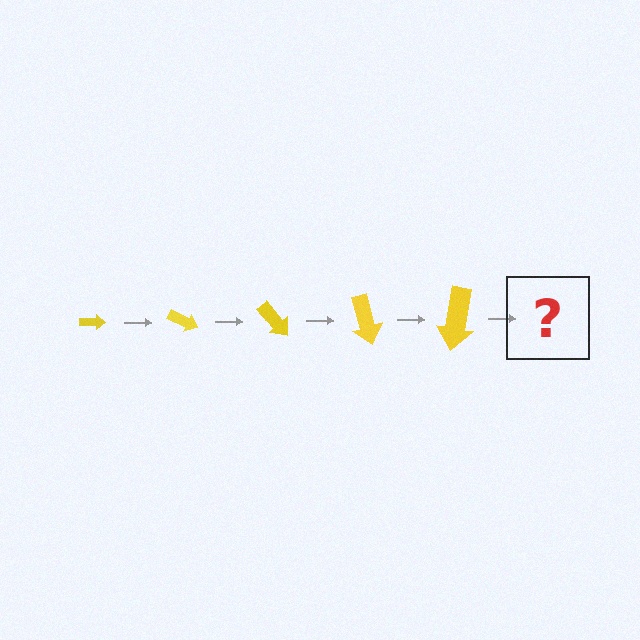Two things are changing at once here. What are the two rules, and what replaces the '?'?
The two rules are that the arrow grows larger each step and it rotates 25 degrees each step. The '?' should be an arrow, larger than the previous one and rotated 125 degrees from the start.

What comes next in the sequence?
The next element should be an arrow, larger than the previous one and rotated 125 degrees from the start.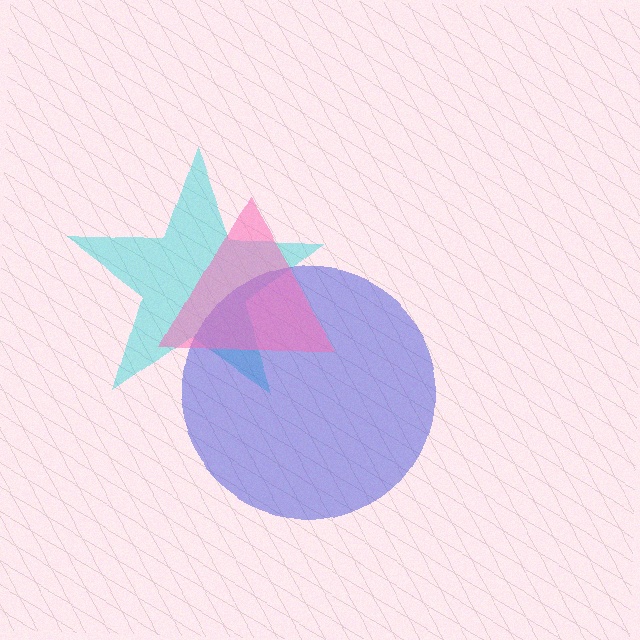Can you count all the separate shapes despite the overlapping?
Yes, there are 3 separate shapes.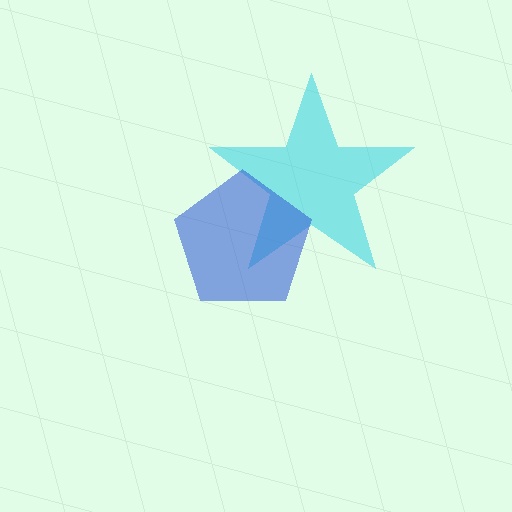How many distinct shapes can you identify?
There are 2 distinct shapes: a cyan star, a blue pentagon.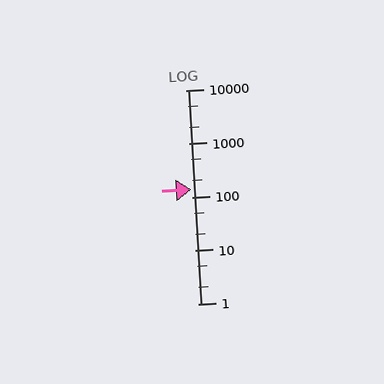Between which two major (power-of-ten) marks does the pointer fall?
The pointer is between 100 and 1000.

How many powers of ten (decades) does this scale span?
The scale spans 4 decades, from 1 to 10000.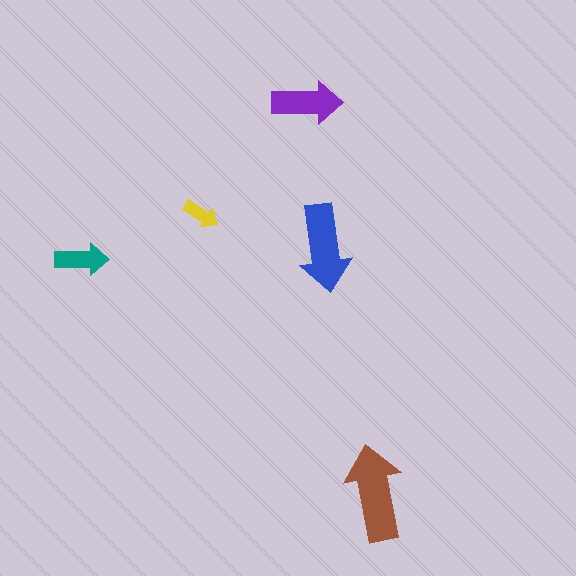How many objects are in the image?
There are 5 objects in the image.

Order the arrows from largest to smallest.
the brown one, the blue one, the purple one, the teal one, the yellow one.